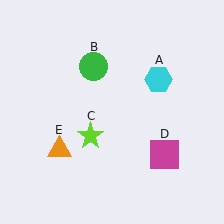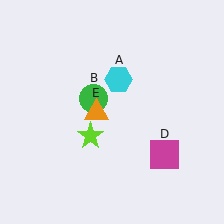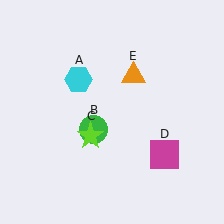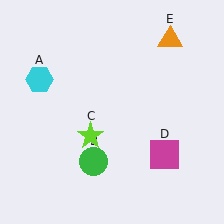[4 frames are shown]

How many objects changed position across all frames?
3 objects changed position: cyan hexagon (object A), green circle (object B), orange triangle (object E).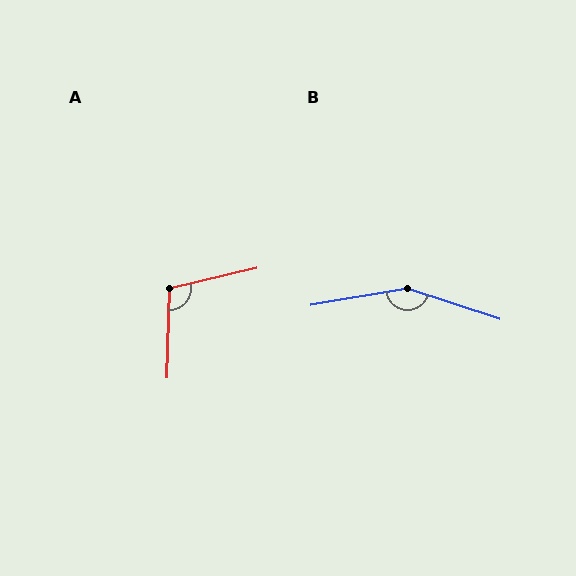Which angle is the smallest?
A, at approximately 104 degrees.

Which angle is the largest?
B, at approximately 152 degrees.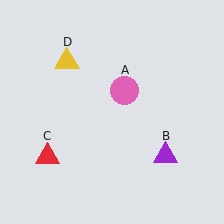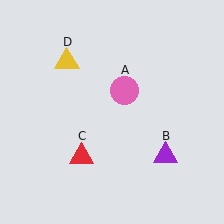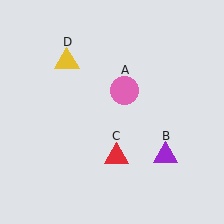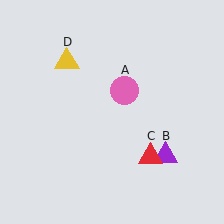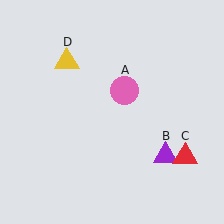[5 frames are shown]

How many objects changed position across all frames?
1 object changed position: red triangle (object C).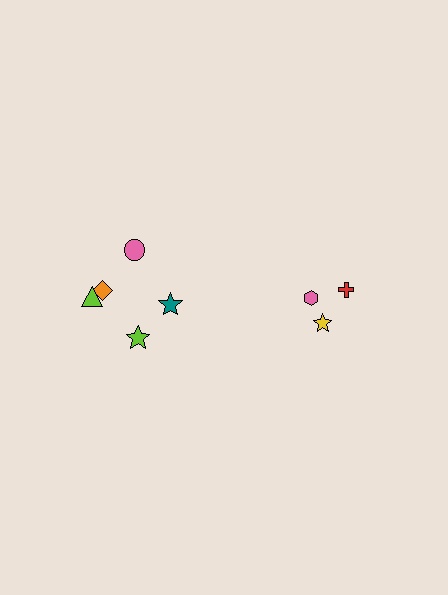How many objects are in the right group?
There are 3 objects.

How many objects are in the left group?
There are 5 objects.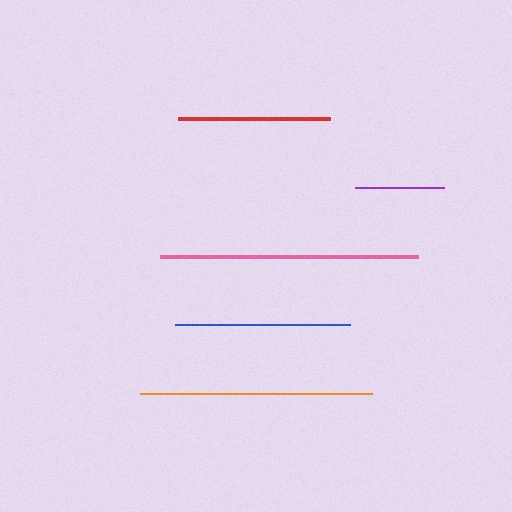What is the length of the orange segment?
The orange segment is approximately 232 pixels long.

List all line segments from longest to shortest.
From longest to shortest: pink, orange, blue, red, purple.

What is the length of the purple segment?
The purple segment is approximately 88 pixels long.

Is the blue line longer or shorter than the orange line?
The orange line is longer than the blue line.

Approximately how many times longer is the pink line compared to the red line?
The pink line is approximately 1.7 times the length of the red line.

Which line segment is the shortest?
The purple line is the shortest at approximately 88 pixels.